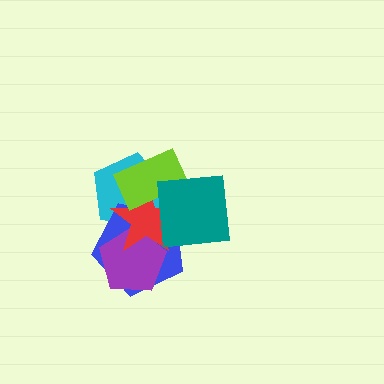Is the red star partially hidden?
Yes, it is partially covered by another shape.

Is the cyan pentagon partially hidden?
Yes, it is partially covered by another shape.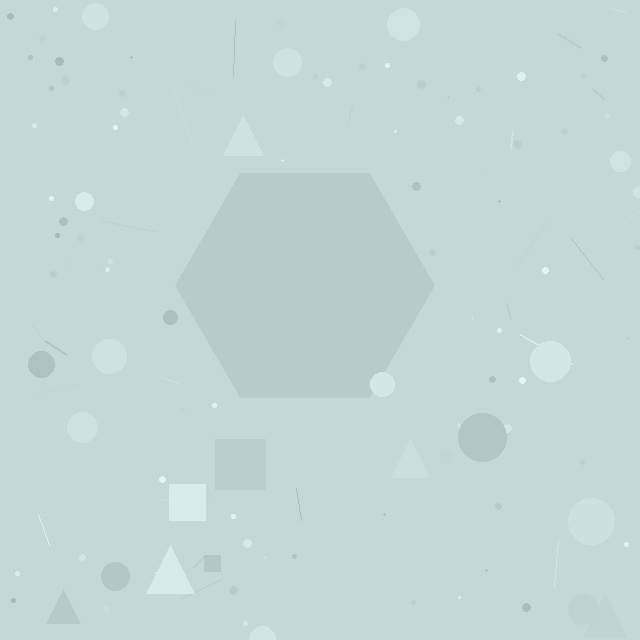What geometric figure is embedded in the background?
A hexagon is embedded in the background.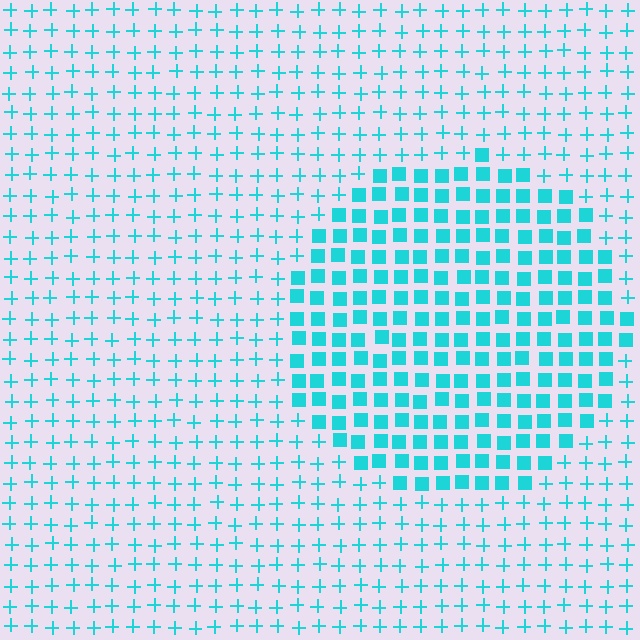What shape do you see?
I see a circle.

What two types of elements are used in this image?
The image uses squares inside the circle region and plus signs outside it.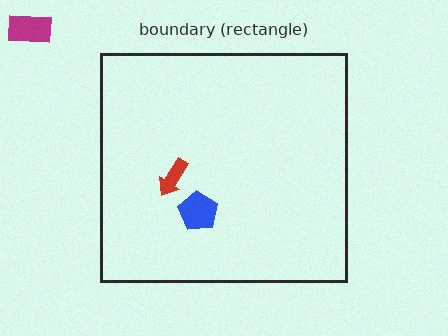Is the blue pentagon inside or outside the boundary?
Inside.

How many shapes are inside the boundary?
2 inside, 1 outside.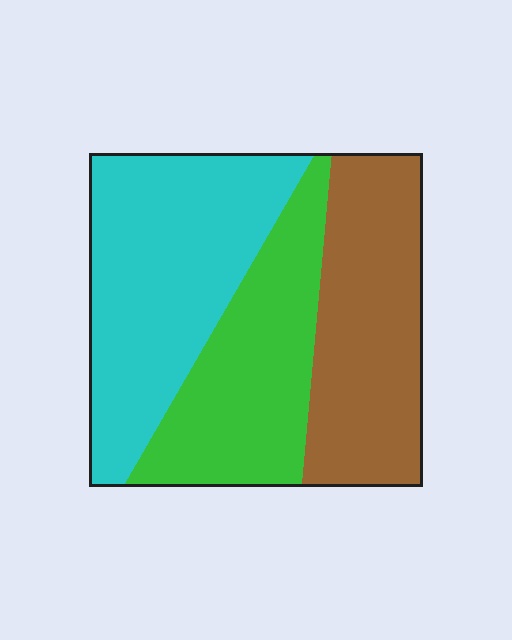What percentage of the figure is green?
Green takes up between a sixth and a third of the figure.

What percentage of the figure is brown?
Brown covers roughly 30% of the figure.